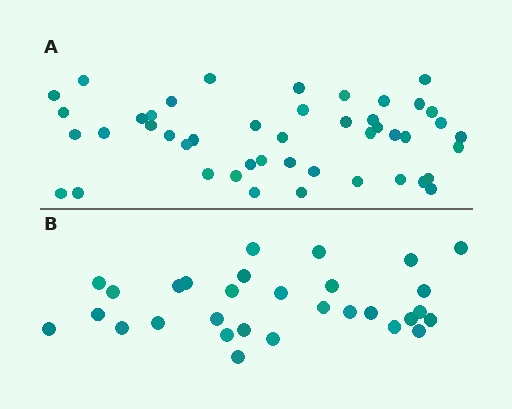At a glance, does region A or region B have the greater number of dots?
Region A (the top region) has more dots.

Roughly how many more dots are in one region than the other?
Region A has approximately 15 more dots than region B.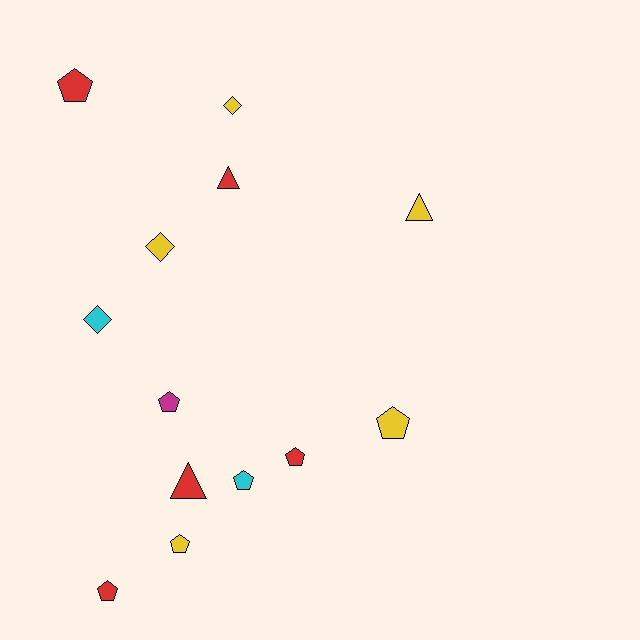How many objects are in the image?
There are 13 objects.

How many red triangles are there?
There are 2 red triangles.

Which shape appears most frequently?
Pentagon, with 7 objects.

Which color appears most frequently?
Red, with 5 objects.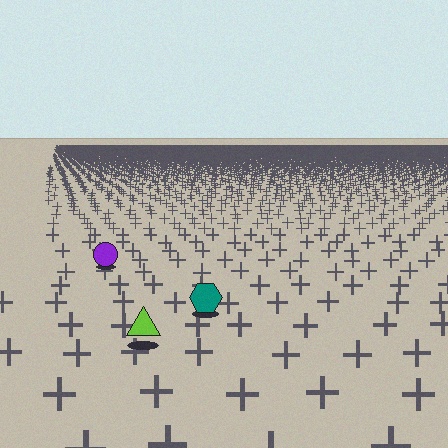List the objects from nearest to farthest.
From nearest to farthest: the lime triangle, the teal hexagon, the purple circle.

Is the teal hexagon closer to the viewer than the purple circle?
Yes. The teal hexagon is closer — you can tell from the texture gradient: the ground texture is coarser near it.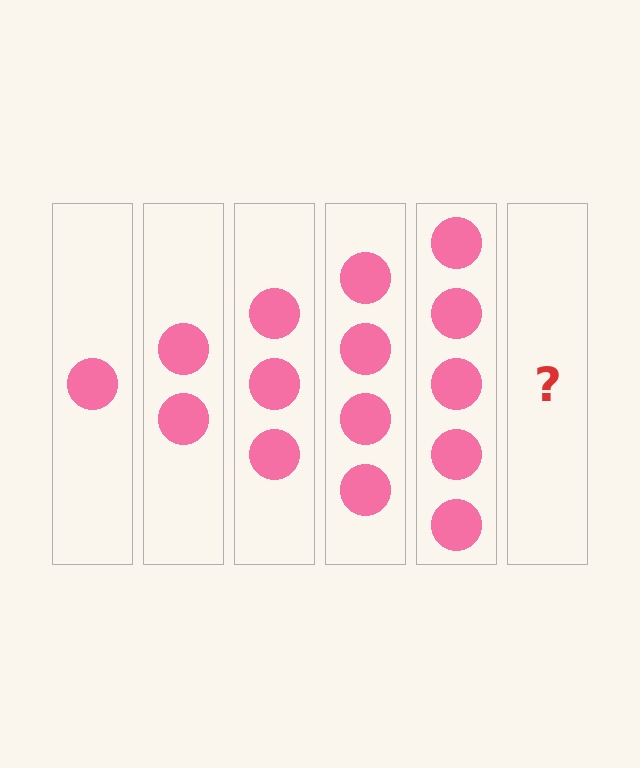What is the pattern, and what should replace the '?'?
The pattern is that each step adds one more circle. The '?' should be 6 circles.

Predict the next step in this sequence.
The next step is 6 circles.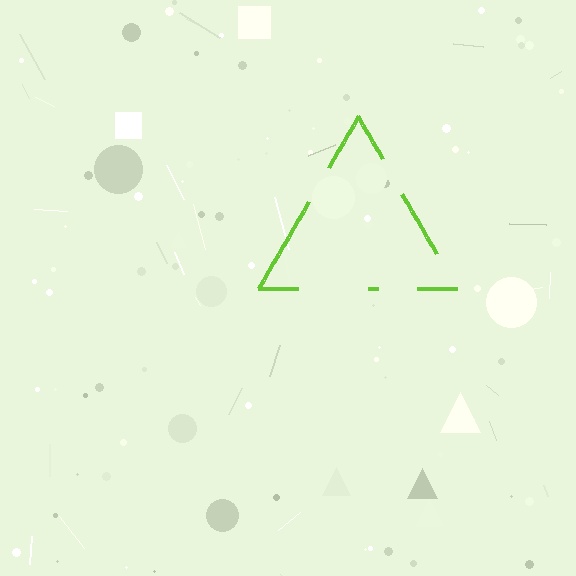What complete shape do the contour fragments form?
The contour fragments form a triangle.